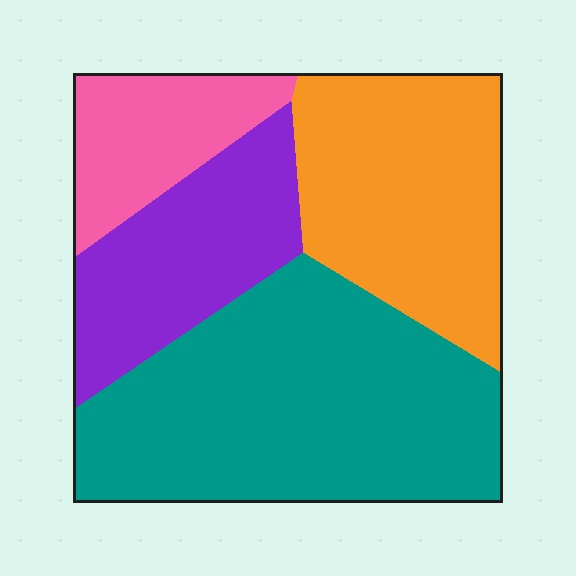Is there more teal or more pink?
Teal.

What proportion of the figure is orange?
Orange covers around 25% of the figure.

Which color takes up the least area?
Pink, at roughly 15%.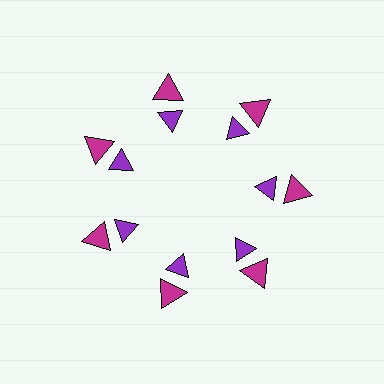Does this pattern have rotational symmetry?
Yes, this pattern has 7-fold rotational symmetry. It looks the same after rotating 51 degrees around the center.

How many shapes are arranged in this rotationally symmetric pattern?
There are 14 shapes, arranged in 7 groups of 2.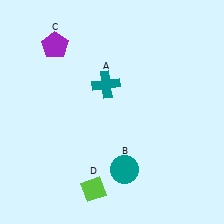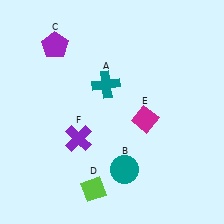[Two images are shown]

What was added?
A magenta diamond (E), a purple cross (F) were added in Image 2.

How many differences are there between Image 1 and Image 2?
There are 2 differences between the two images.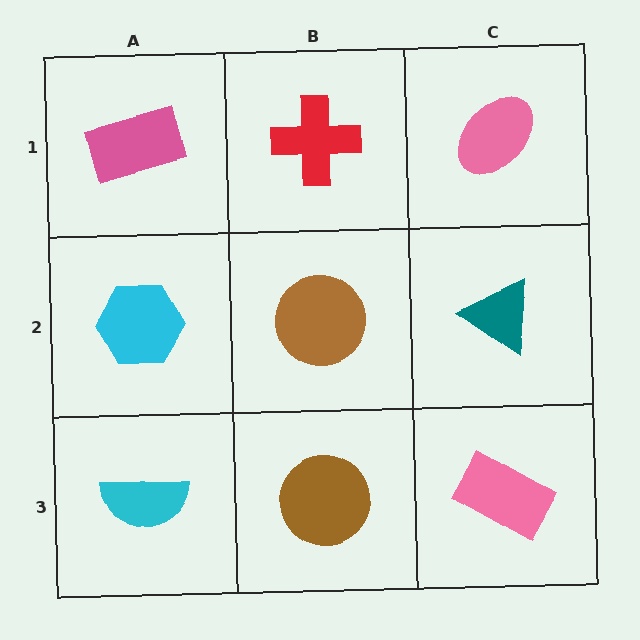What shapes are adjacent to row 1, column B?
A brown circle (row 2, column B), a pink rectangle (row 1, column A), a pink ellipse (row 1, column C).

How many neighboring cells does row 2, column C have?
3.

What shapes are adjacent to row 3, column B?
A brown circle (row 2, column B), a cyan semicircle (row 3, column A), a pink rectangle (row 3, column C).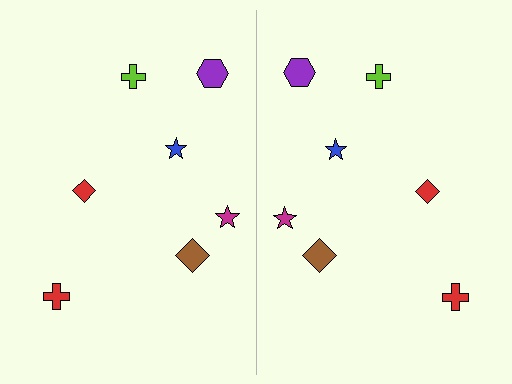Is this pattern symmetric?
Yes, this pattern has bilateral (reflection) symmetry.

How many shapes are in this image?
There are 14 shapes in this image.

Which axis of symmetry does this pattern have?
The pattern has a vertical axis of symmetry running through the center of the image.